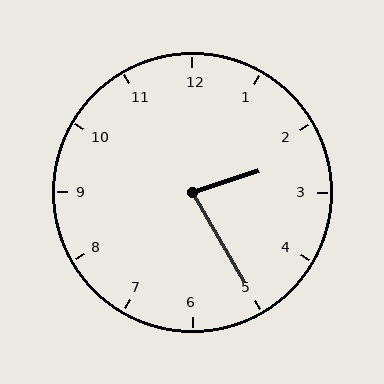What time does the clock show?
2:25.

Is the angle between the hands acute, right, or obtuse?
It is acute.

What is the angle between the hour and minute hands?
Approximately 78 degrees.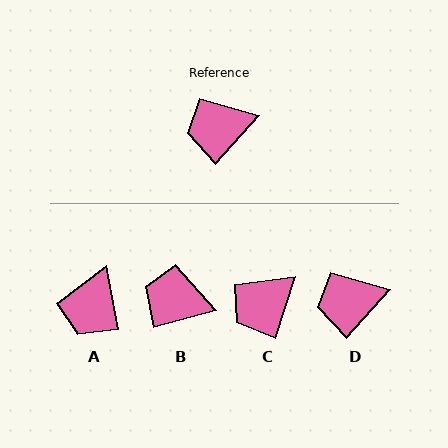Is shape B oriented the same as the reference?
No, it is off by about 32 degrees.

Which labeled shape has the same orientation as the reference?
D.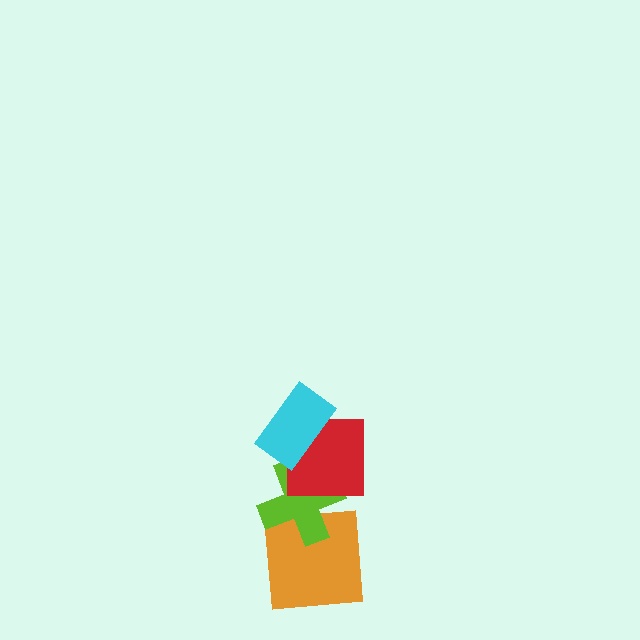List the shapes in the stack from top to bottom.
From top to bottom: the cyan rectangle, the red square, the lime cross, the orange square.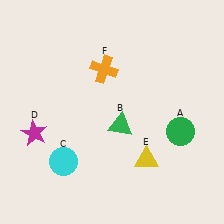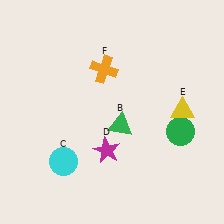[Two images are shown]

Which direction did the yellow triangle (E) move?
The yellow triangle (E) moved up.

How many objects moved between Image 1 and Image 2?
2 objects moved between the two images.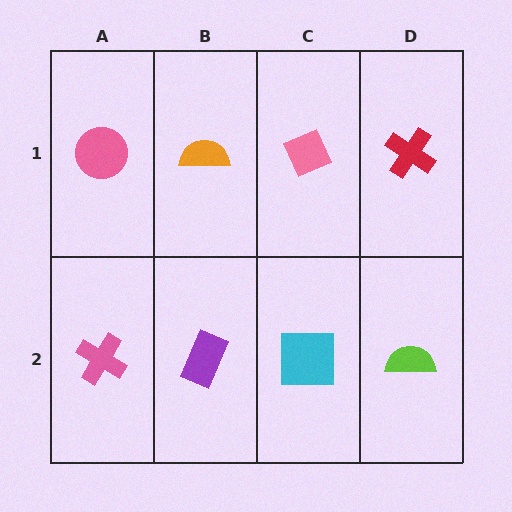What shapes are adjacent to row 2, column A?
A pink circle (row 1, column A), a purple rectangle (row 2, column B).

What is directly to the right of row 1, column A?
An orange semicircle.